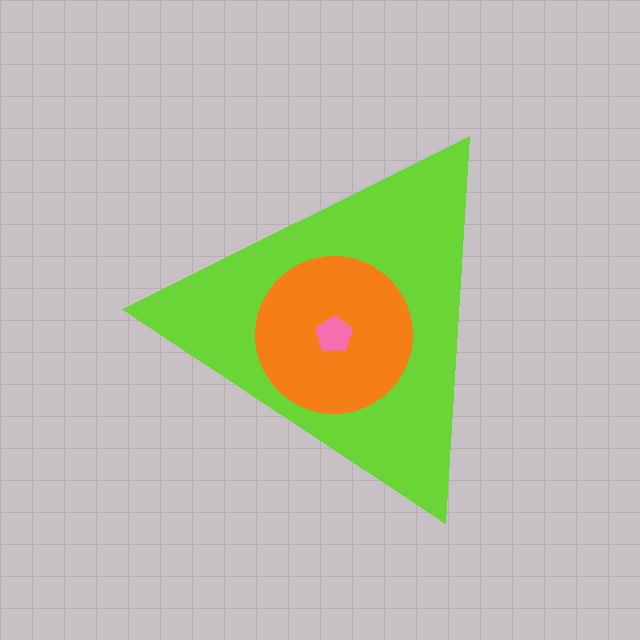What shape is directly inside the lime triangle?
The orange circle.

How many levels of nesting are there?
3.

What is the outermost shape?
The lime triangle.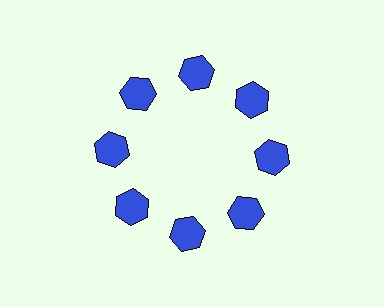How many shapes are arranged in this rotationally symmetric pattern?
There are 8 shapes, arranged in 8 groups of 1.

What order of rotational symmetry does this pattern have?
This pattern has 8-fold rotational symmetry.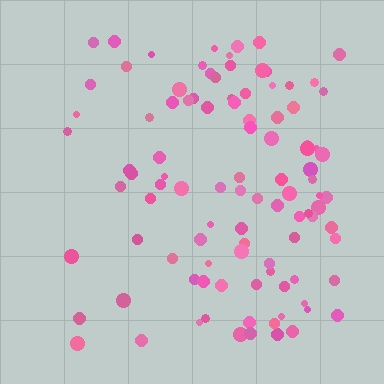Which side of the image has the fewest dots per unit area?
The left.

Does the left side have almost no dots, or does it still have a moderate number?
Still a moderate number, just noticeably fewer than the right.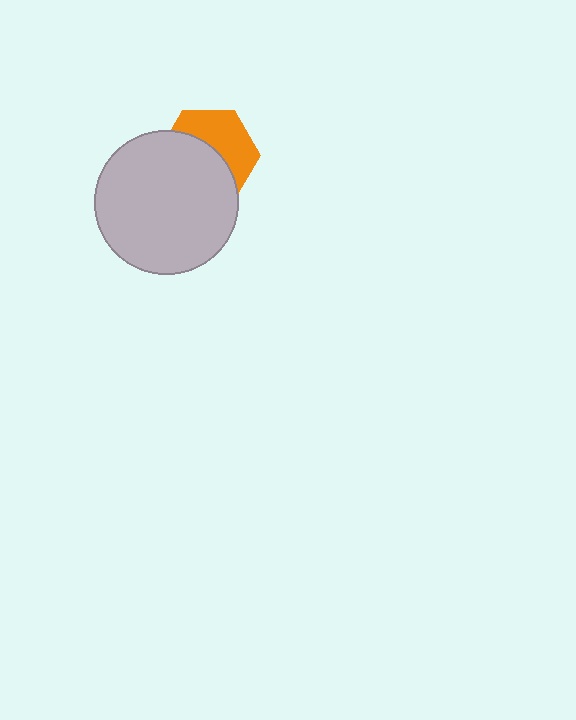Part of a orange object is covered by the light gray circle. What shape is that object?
It is a hexagon.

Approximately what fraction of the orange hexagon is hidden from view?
Roughly 54% of the orange hexagon is hidden behind the light gray circle.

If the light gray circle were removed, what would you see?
You would see the complete orange hexagon.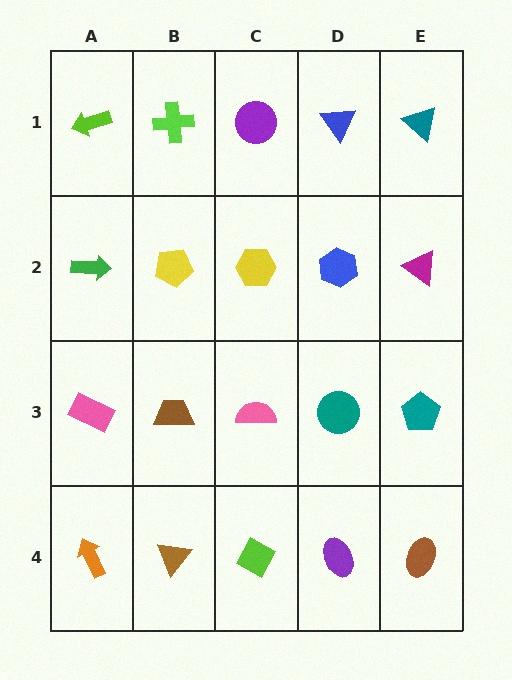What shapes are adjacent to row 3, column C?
A yellow hexagon (row 2, column C), a lime diamond (row 4, column C), a brown trapezoid (row 3, column B), a teal circle (row 3, column D).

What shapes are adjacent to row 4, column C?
A pink semicircle (row 3, column C), a brown triangle (row 4, column B), a purple ellipse (row 4, column D).